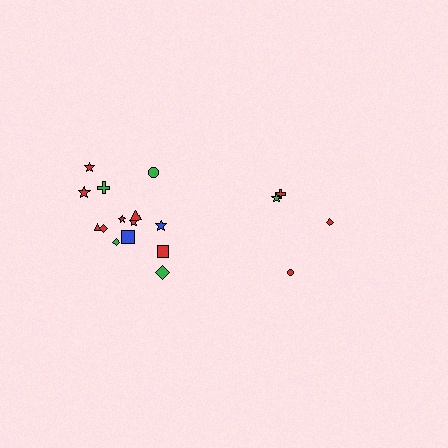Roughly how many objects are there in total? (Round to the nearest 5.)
Roughly 20 objects in total.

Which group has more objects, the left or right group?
The left group.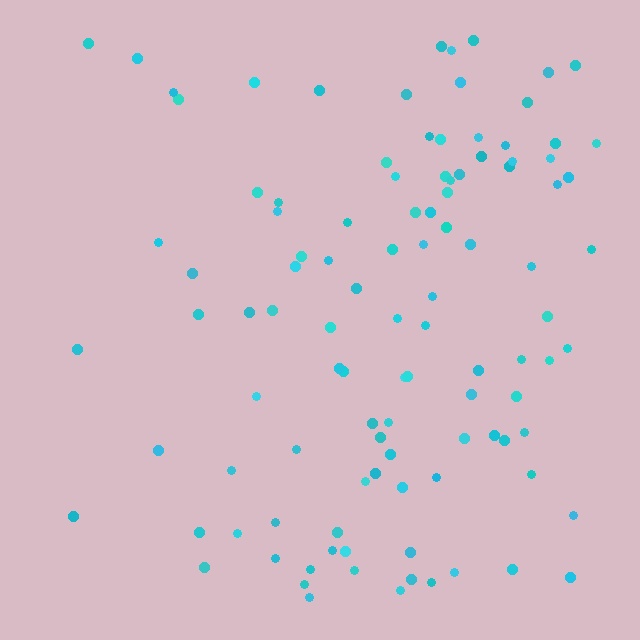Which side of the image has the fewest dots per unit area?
The left.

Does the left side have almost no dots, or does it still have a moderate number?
Still a moderate number, just noticeably fewer than the right.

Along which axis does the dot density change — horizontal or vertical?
Horizontal.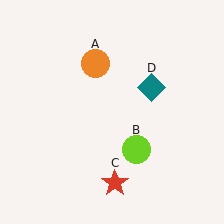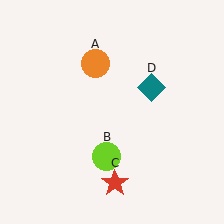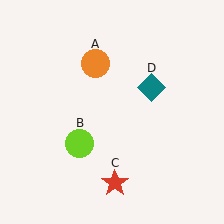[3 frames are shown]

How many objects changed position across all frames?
1 object changed position: lime circle (object B).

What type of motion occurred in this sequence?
The lime circle (object B) rotated clockwise around the center of the scene.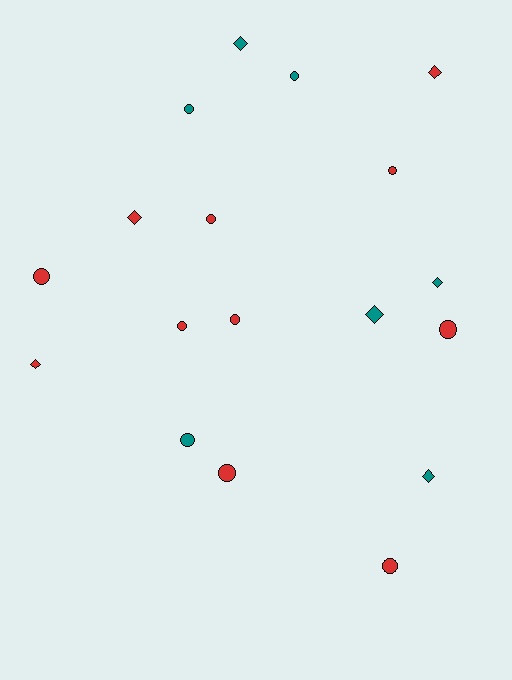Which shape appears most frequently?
Circle, with 11 objects.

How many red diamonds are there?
There are 3 red diamonds.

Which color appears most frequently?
Red, with 11 objects.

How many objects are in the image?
There are 18 objects.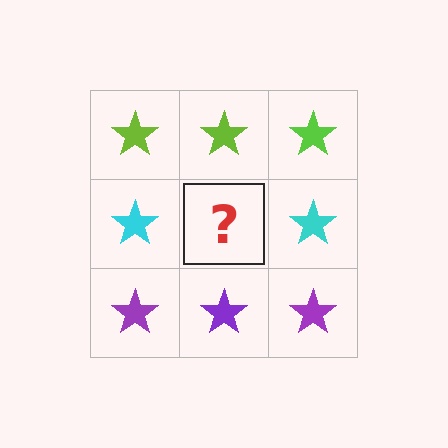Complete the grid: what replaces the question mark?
The question mark should be replaced with a cyan star.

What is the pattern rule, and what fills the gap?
The rule is that each row has a consistent color. The gap should be filled with a cyan star.